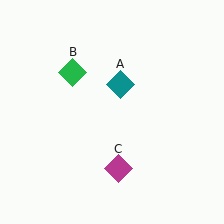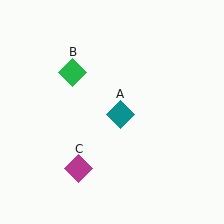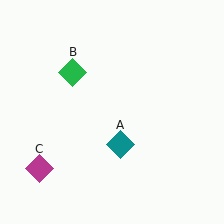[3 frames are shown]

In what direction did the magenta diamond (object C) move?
The magenta diamond (object C) moved left.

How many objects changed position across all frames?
2 objects changed position: teal diamond (object A), magenta diamond (object C).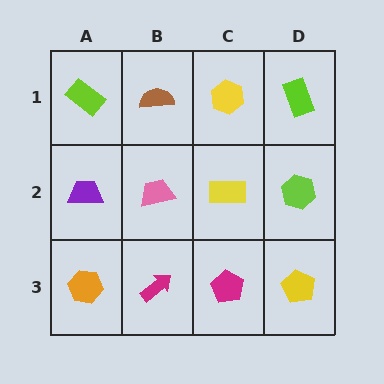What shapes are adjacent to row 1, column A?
A purple trapezoid (row 2, column A), a brown semicircle (row 1, column B).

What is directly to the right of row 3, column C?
A yellow pentagon.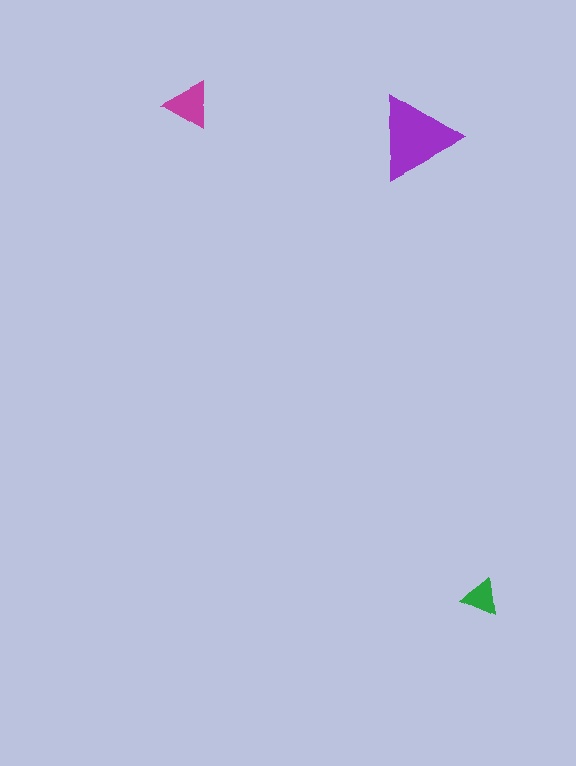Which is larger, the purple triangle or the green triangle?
The purple one.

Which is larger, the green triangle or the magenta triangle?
The magenta one.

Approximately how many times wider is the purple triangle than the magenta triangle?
About 2 times wider.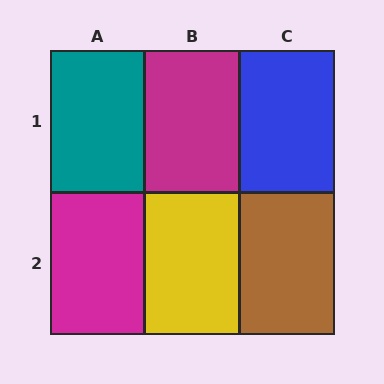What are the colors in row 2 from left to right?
Magenta, yellow, brown.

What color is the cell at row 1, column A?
Teal.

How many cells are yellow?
1 cell is yellow.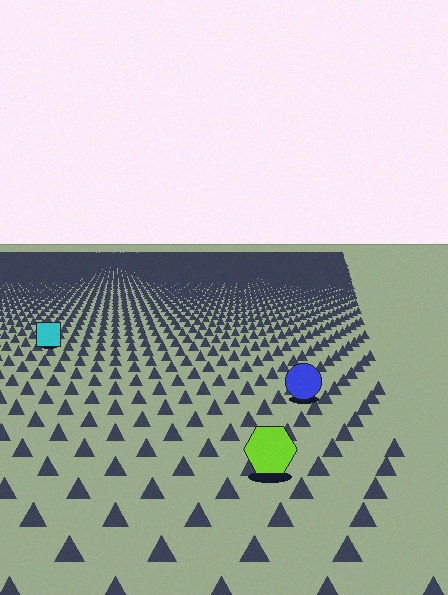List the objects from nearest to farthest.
From nearest to farthest: the lime hexagon, the blue circle, the cyan square.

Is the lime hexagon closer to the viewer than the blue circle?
Yes. The lime hexagon is closer — you can tell from the texture gradient: the ground texture is coarser near it.